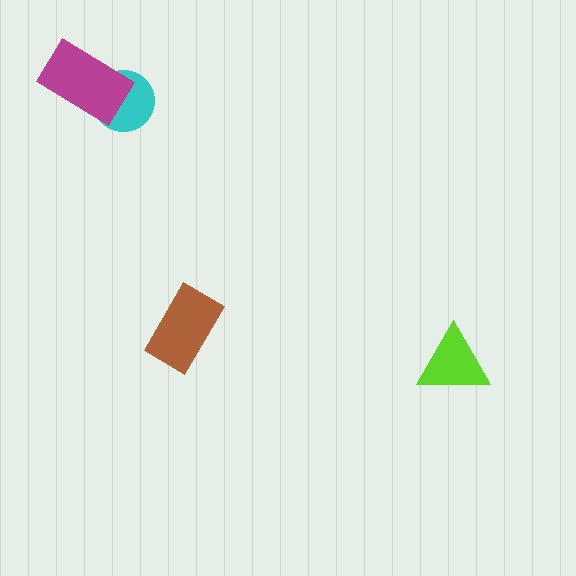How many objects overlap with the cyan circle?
1 object overlaps with the cyan circle.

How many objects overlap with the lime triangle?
0 objects overlap with the lime triangle.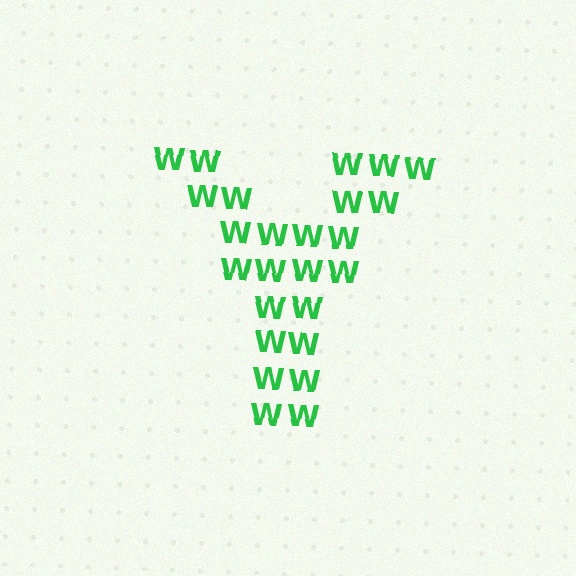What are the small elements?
The small elements are letter W's.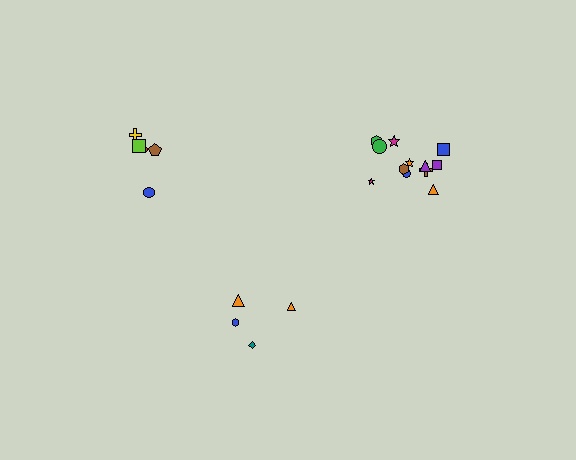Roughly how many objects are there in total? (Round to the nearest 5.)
Roughly 20 objects in total.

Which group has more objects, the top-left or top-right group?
The top-right group.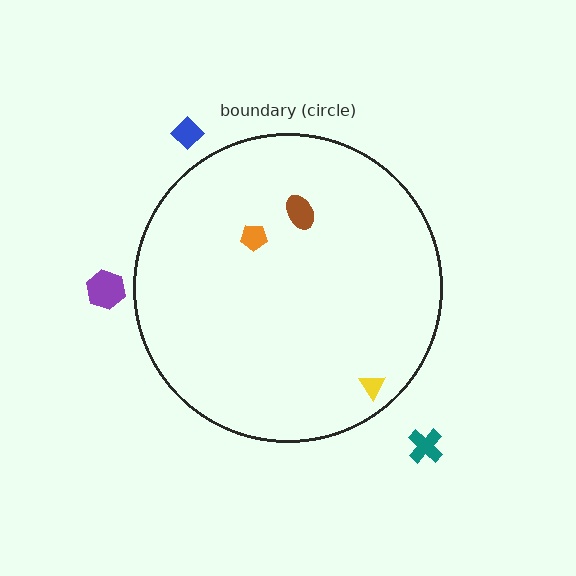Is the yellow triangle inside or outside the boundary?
Inside.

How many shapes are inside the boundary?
3 inside, 3 outside.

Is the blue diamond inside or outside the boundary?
Outside.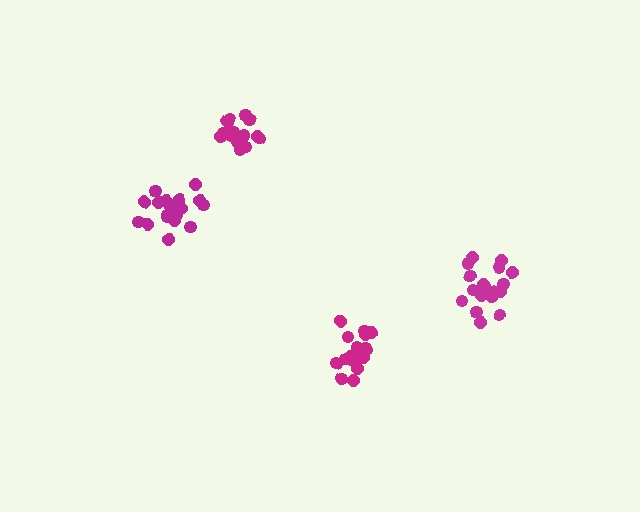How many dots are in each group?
Group 1: 17 dots, Group 2: 19 dots, Group 3: 20 dots, Group 4: 18 dots (74 total).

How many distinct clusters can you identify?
There are 4 distinct clusters.